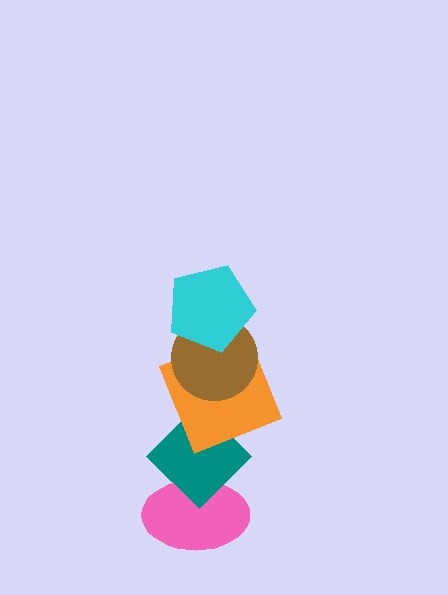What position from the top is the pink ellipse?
The pink ellipse is 5th from the top.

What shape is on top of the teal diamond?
The orange square is on top of the teal diamond.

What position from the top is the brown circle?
The brown circle is 2nd from the top.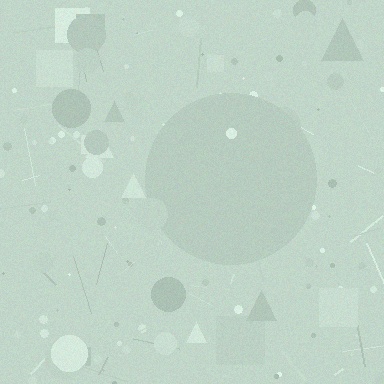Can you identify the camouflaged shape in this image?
The camouflaged shape is a circle.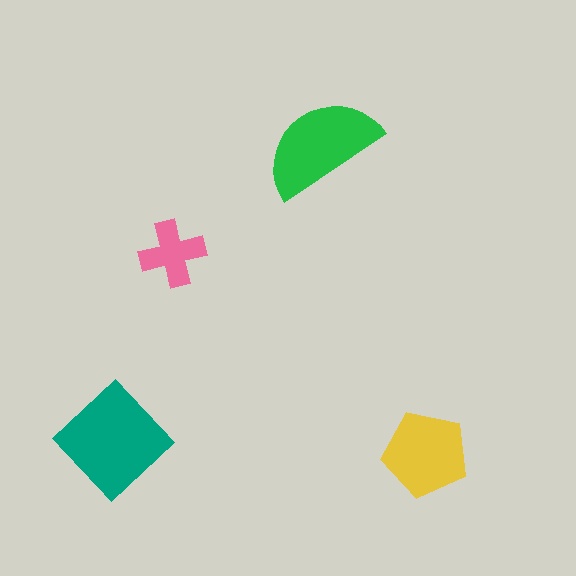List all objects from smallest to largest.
The pink cross, the yellow pentagon, the green semicircle, the teal diamond.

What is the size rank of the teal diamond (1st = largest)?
1st.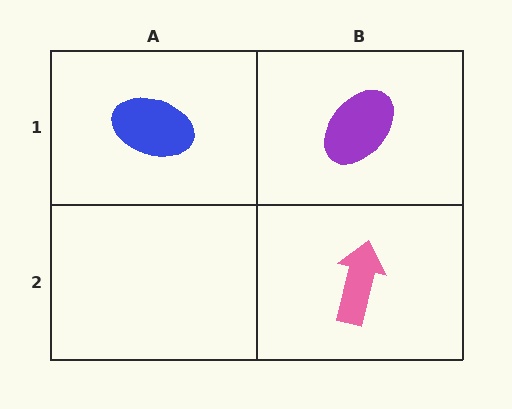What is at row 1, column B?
A purple ellipse.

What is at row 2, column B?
A pink arrow.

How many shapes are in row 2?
1 shape.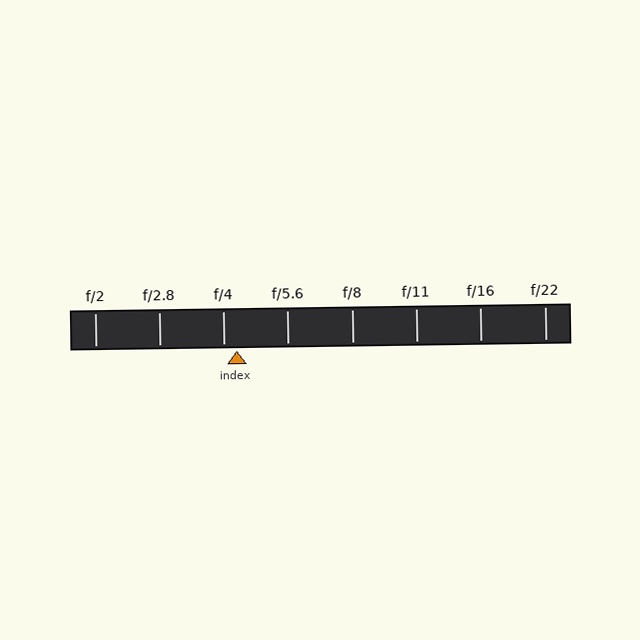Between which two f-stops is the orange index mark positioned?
The index mark is between f/4 and f/5.6.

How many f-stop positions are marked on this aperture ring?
There are 8 f-stop positions marked.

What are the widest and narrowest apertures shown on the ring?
The widest aperture shown is f/2 and the narrowest is f/22.